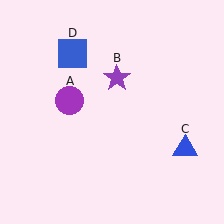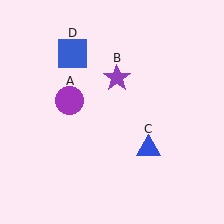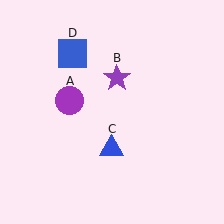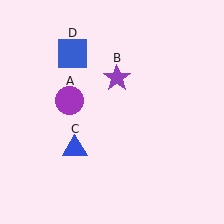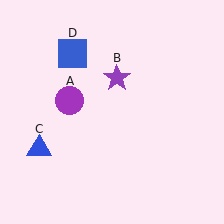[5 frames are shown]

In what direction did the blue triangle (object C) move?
The blue triangle (object C) moved left.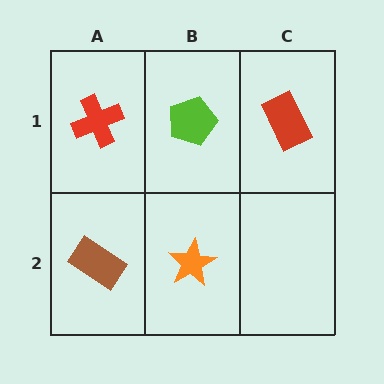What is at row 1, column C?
A red rectangle.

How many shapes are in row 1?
3 shapes.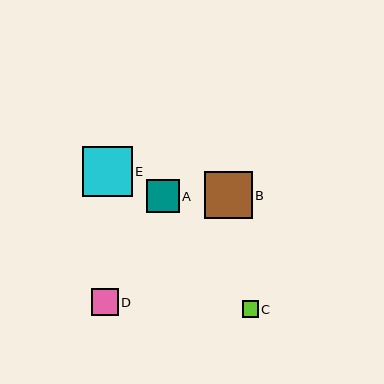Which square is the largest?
Square E is the largest with a size of approximately 50 pixels.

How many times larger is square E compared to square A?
Square E is approximately 1.5 times the size of square A.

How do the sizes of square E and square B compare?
Square E and square B are approximately the same size.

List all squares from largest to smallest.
From largest to smallest: E, B, A, D, C.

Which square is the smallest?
Square C is the smallest with a size of approximately 16 pixels.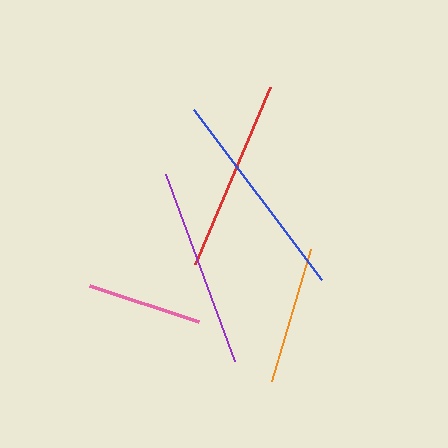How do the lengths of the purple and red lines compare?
The purple and red lines are approximately the same length.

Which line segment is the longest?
The blue line is the longest at approximately 213 pixels.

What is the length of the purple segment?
The purple segment is approximately 199 pixels long.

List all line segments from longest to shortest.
From longest to shortest: blue, purple, red, orange, pink.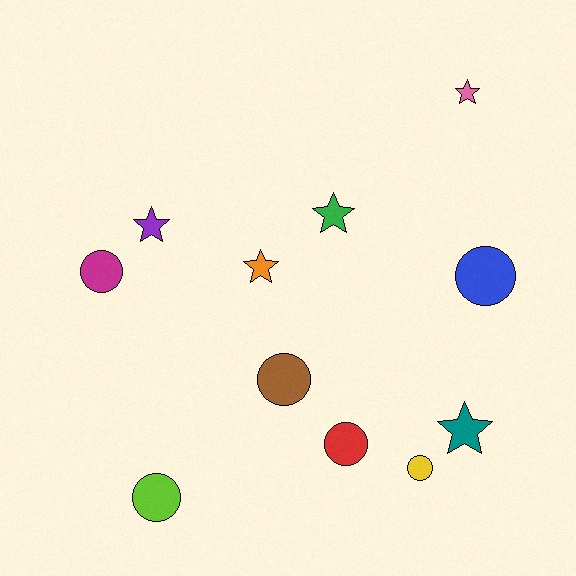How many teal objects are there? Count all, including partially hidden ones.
There is 1 teal object.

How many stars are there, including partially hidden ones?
There are 5 stars.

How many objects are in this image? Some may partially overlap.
There are 11 objects.